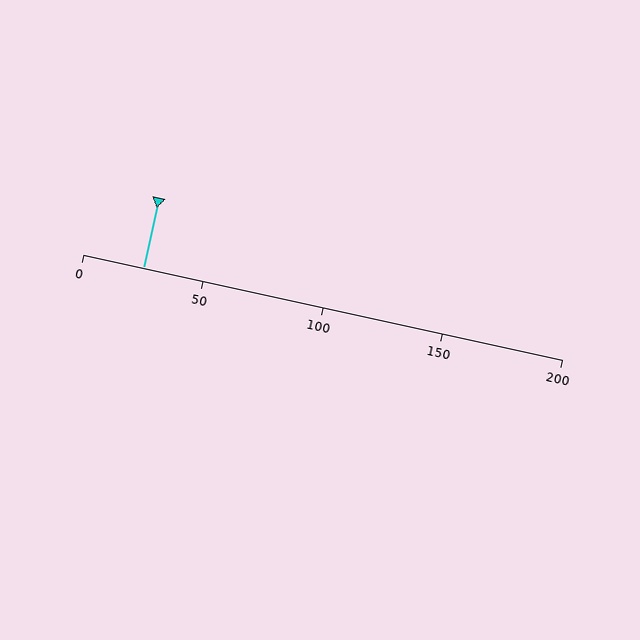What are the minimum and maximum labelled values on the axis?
The axis runs from 0 to 200.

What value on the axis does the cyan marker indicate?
The marker indicates approximately 25.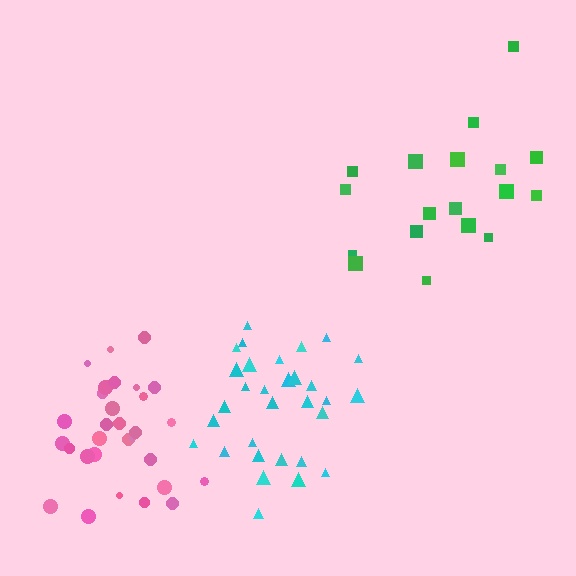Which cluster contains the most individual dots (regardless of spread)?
Cyan (32).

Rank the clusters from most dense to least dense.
cyan, pink, green.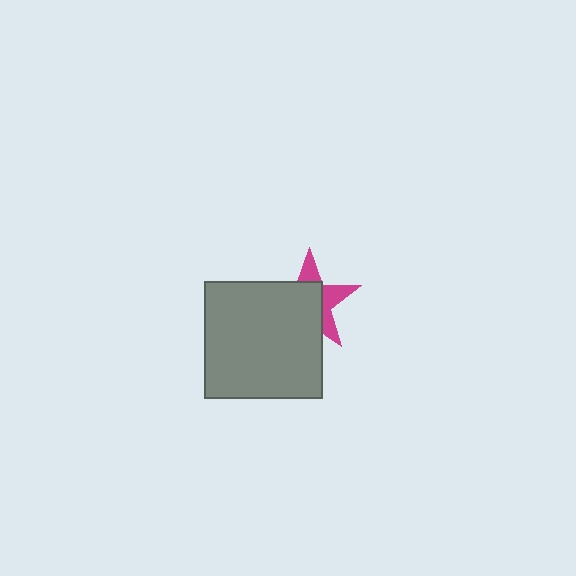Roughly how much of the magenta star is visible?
A small part of it is visible (roughly 38%).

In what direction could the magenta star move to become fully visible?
The magenta star could move toward the upper-right. That would shift it out from behind the gray square entirely.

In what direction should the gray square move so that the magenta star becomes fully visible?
The gray square should move toward the lower-left. That is the shortest direction to clear the overlap and leave the magenta star fully visible.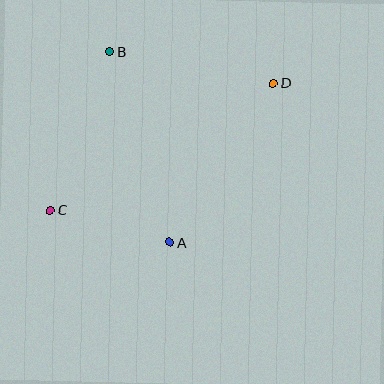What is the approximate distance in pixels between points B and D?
The distance between B and D is approximately 166 pixels.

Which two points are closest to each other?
Points A and C are closest to each other.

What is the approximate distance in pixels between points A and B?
The distance between A and B is approximately 199 pixels.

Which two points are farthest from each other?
Points C and D are farthest from each other.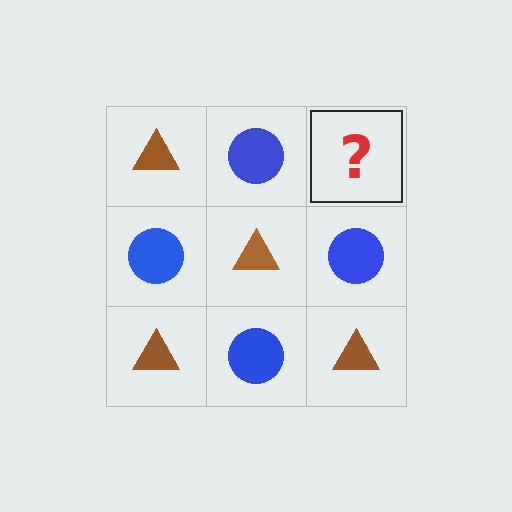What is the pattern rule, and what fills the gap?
The rule is that it alternates brown triangle and blue circle in a checkerboard pattern. The gap should be filled with a brown triangle.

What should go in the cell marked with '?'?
The missing cell should contain a brown triangle.